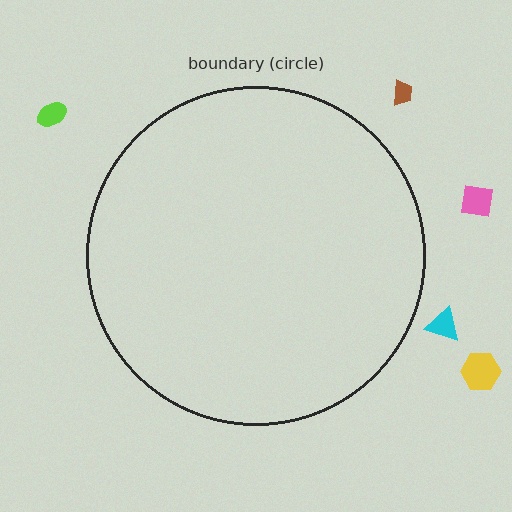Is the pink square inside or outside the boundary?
Outside.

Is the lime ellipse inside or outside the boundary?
Outside.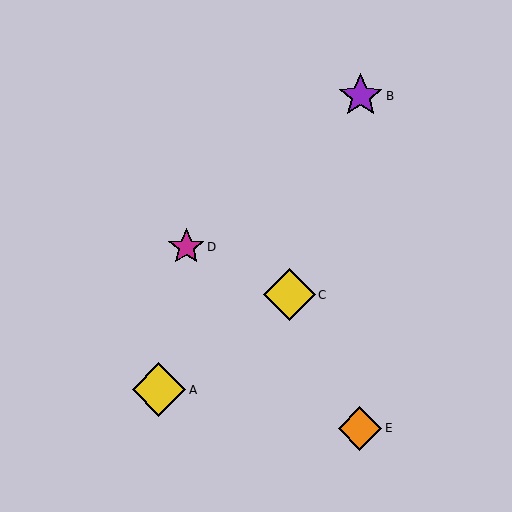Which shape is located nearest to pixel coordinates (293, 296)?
The yellow diamond (labeled C) at (289, 295) is nearest to that location.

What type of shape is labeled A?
Shape A is a yellow diamond.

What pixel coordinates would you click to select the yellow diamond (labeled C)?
Click at (289, 295) to select the yellow diamond C.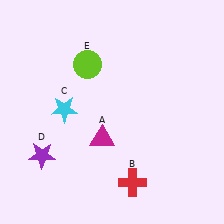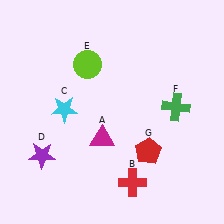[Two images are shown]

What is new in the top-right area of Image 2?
A green cross (F) was added in the top-right area of Image 2.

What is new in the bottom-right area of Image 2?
A red pentagon (G) was added in the bottom-right area of Image 2.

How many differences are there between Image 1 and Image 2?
There are 2 differences between the two images.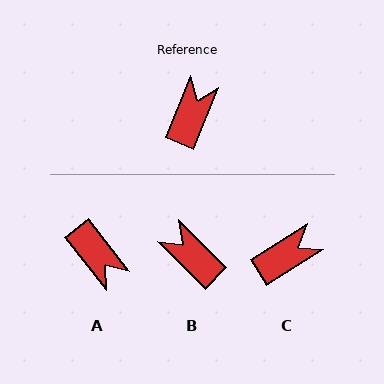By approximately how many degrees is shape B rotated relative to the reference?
Approximately 67 degrees counter-clockwise.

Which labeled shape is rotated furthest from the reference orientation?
A, about 120 degrees away.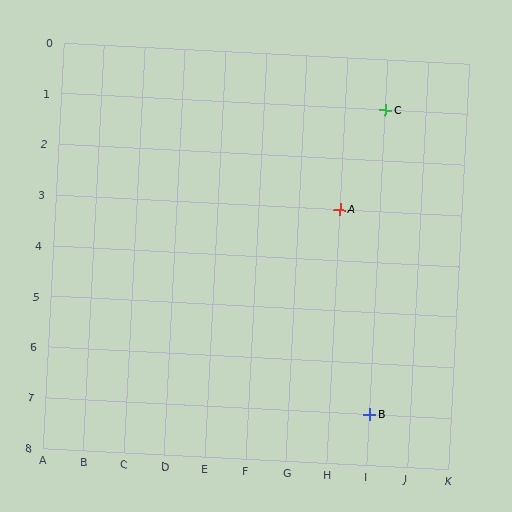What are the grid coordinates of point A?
Point A is at grid coordinates (H, 3).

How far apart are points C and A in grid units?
Points C and A are 1 column and 2 rows apart (about 2.2 grid units diagonally).